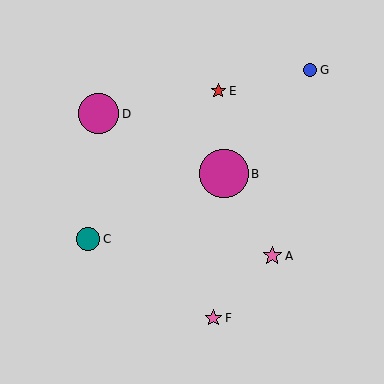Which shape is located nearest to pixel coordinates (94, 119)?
The magenta circle (labeled D) at (99, 114) is nearest to that location.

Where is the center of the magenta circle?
The center of the magenta circle is at (99, 114).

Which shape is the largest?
The magenta circle (labeled B) is the largest.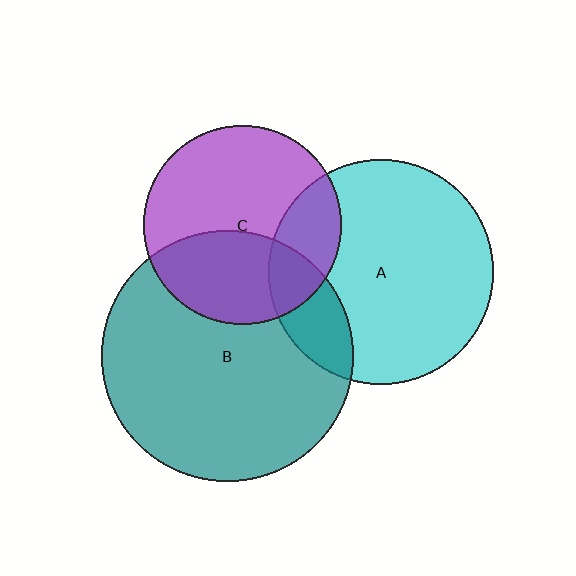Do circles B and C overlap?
Yes.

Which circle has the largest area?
Circle B (teal).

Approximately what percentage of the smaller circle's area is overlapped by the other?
Approximately 40%.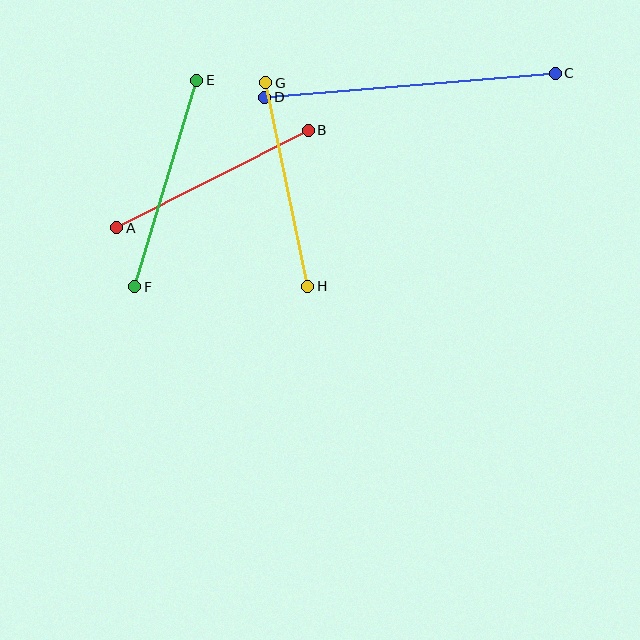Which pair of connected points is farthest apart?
Points C and D are farthest apart.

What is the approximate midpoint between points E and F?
The midpoint is at approximately (166, 184) pixels.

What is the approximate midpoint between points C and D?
The midpoint is at approximately (410, 85) pixels.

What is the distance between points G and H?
The distance is approximately 208 pixels.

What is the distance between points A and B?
The distance is approximately 215 pixels.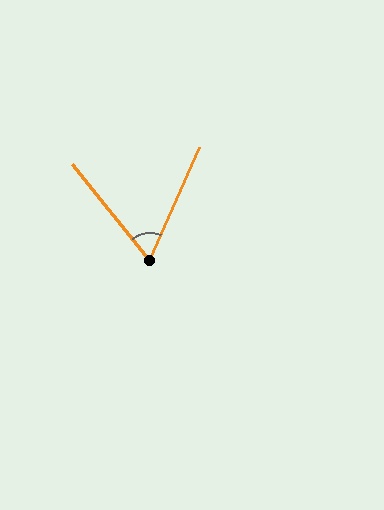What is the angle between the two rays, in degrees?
Approximately 63 degrees.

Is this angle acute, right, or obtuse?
It is acute.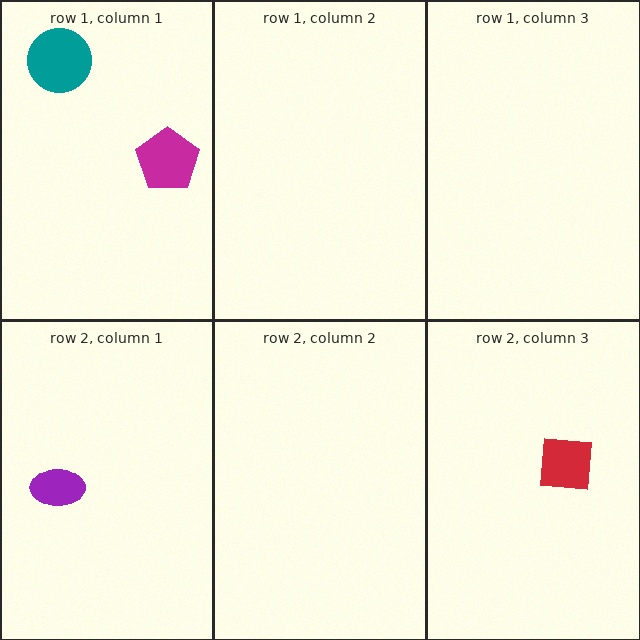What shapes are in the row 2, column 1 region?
The purple ellipse.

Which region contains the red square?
The row 2, column 3 region.